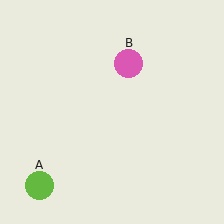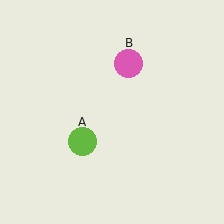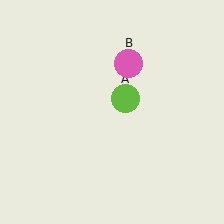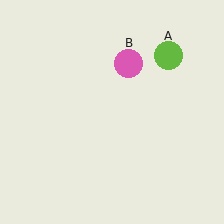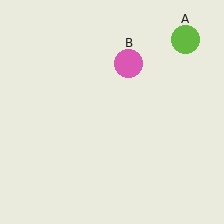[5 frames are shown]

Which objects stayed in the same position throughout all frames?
Pink circle (object B) remained stationary.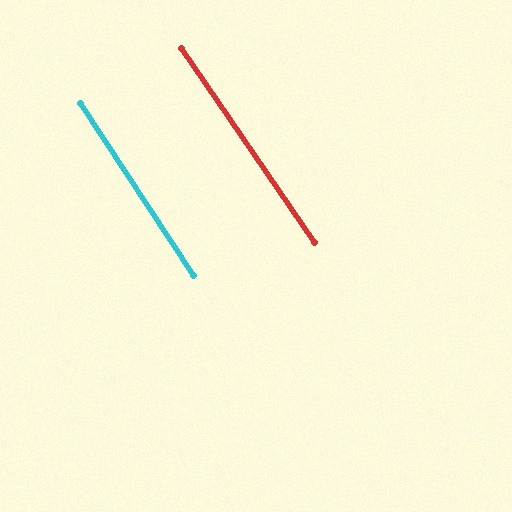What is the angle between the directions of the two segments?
Approximately 1 degree.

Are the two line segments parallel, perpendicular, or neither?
Parallel — their directions differ by only 1.2°.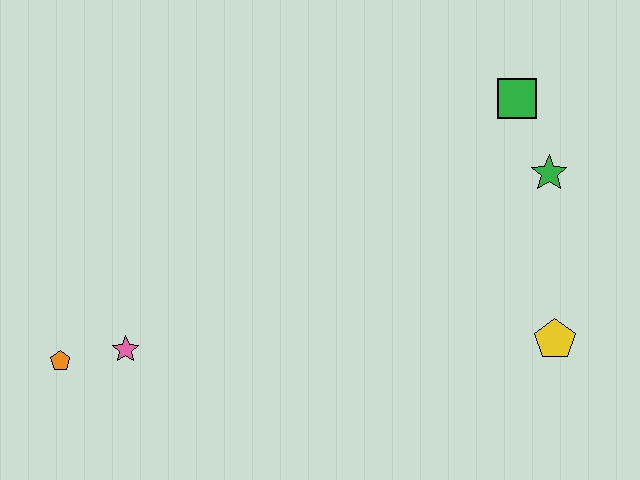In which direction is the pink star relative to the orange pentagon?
The pink star is to the right of the orange pentagon.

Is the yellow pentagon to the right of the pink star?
Yes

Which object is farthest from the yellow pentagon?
The orange pentagon is farthest from the yellow pentagon.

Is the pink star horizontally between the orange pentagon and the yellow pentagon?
Yes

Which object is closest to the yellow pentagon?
The green star is closest to the yellow pentagon.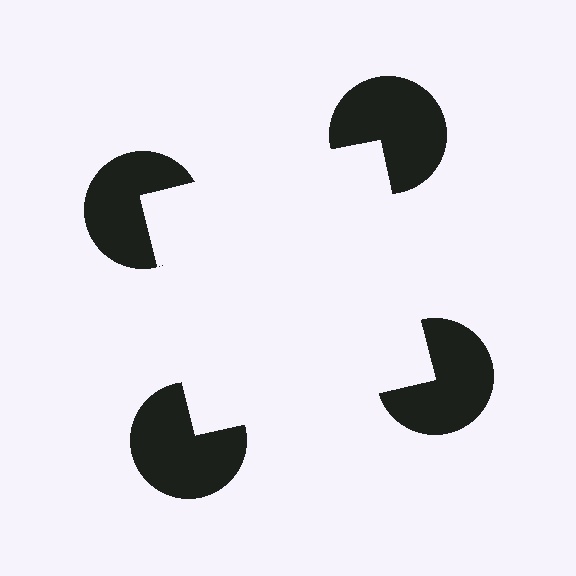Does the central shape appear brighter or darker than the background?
It typically appears slightly brighter than the background, even though no actual brightness change is drawn.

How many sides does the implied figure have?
4 sides.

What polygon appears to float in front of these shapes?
An illusory square — its edges are inferred from the aligned wedge cuts in the pac-man discs, not physically drawn.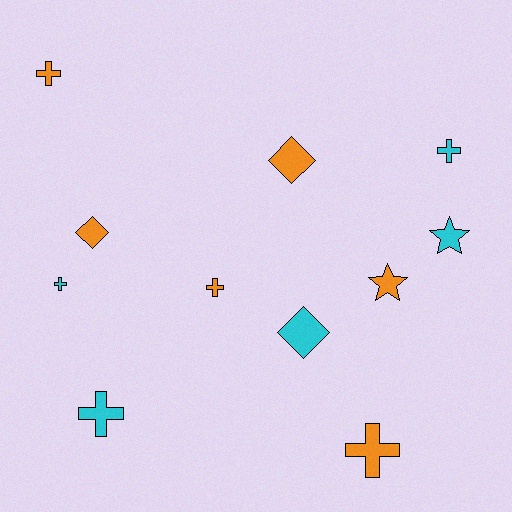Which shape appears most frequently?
Cross, with 6 objects.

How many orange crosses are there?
There are 3 orange crosses.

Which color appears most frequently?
Orange, with 6 objects.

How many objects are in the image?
There are 11 objects.